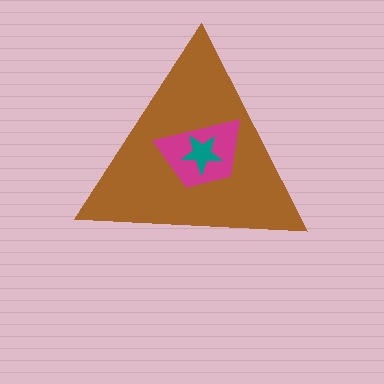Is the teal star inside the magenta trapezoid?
Yes.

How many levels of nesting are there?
3.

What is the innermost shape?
The teal star.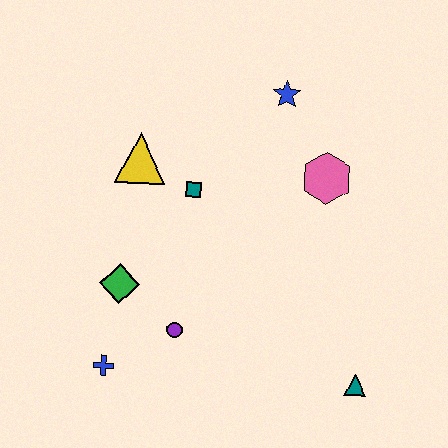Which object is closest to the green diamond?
The purple circle is closest to the green diamond.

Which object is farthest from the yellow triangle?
The teal triangle is farthest from the yellow triangle.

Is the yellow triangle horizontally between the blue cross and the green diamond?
No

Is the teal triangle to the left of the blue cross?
No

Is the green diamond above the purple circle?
Yes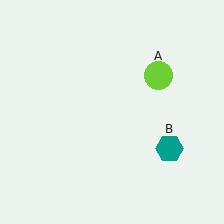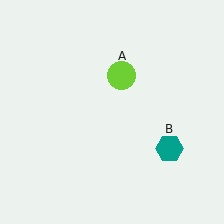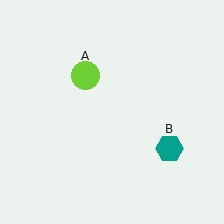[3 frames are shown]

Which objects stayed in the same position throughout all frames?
Teal hexagon (object B) remained stationary.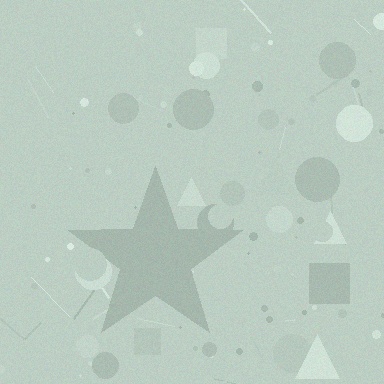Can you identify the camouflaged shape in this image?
The camouflaged shape is a star.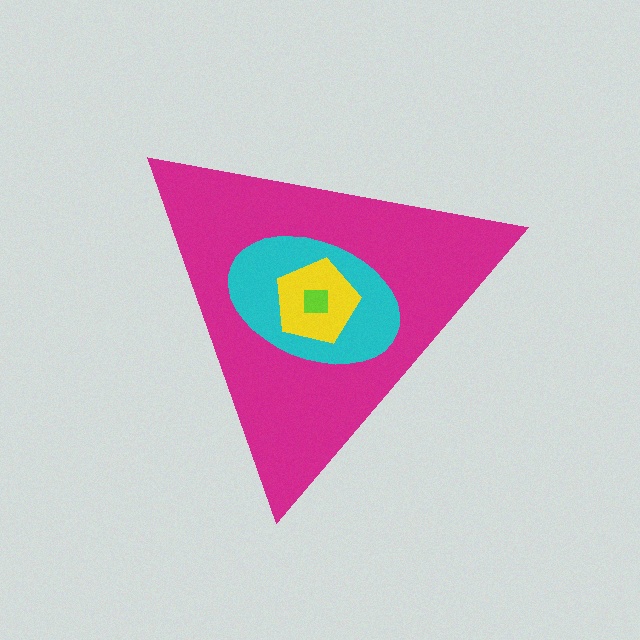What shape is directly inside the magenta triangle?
The cyan ellipse.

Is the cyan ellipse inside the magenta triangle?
Yes.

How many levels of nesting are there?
4.